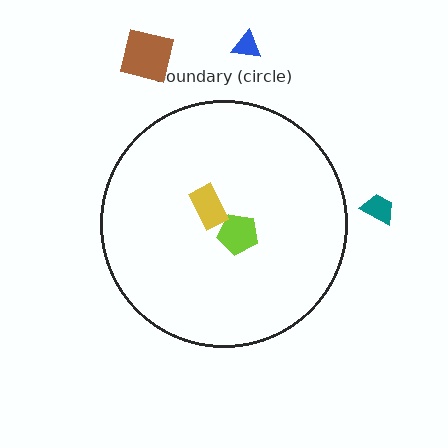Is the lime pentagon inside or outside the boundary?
Inside.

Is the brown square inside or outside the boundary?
Outside.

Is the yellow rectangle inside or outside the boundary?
Inside.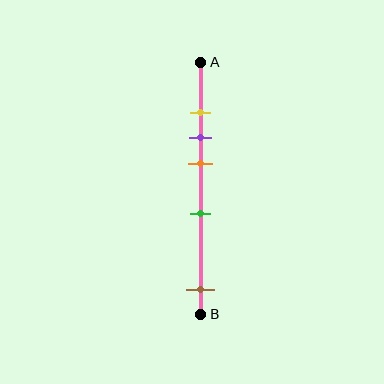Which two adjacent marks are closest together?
The yellow and purple marks are the closest adjacent pair.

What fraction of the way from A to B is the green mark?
The green mark is approximately 60% (0.6) of the way from A to B.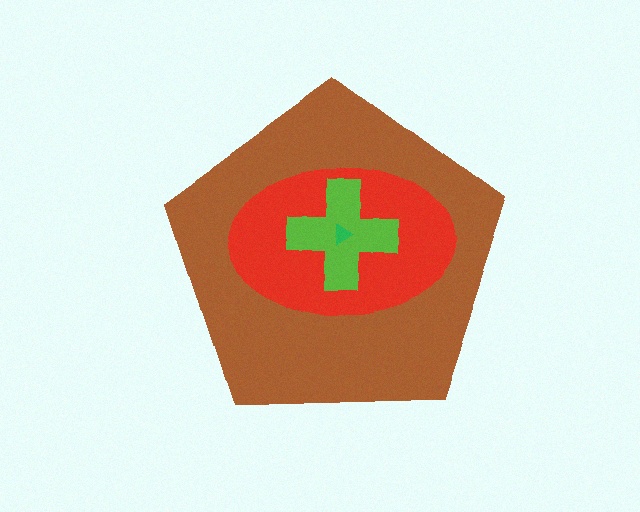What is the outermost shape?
The brown pentagon.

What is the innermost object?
The green triangle.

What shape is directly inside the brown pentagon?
The red ellipse.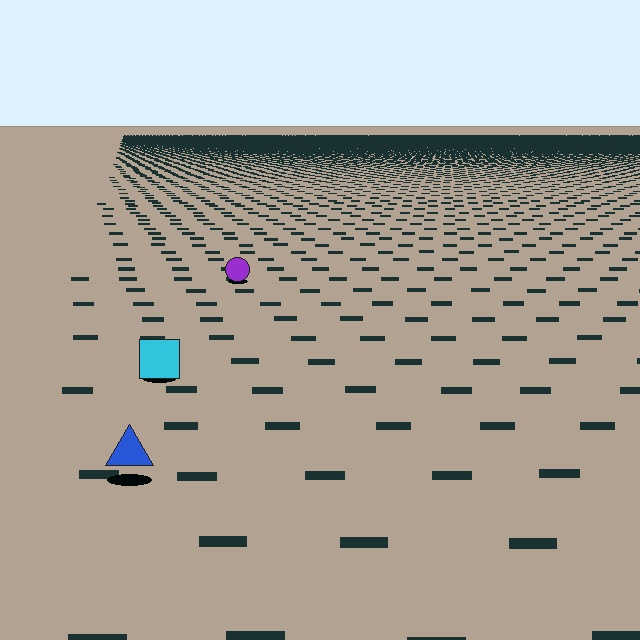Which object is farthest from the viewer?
The purple circle is farthest from the viewer. It appears smaller and the ground texture around it is denser.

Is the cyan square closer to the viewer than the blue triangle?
No. The blue triangle is closer — you can tell from the texture gradient: the ground texture is coarser near it.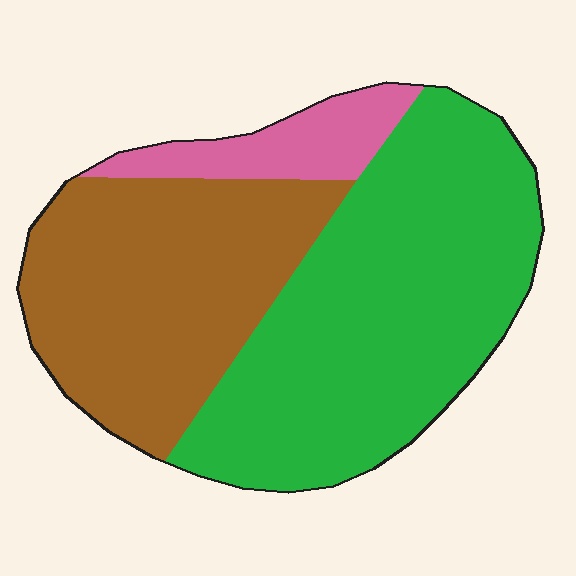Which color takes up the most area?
Green, at roughly 50%.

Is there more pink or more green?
Green.